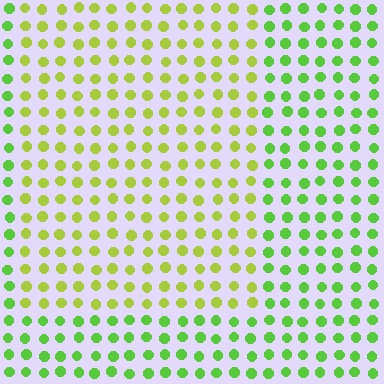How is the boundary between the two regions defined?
The boundary is defined purely by a slight shift in hue (about 33 degrees). Spacing, size, and orientation are identical on both sides.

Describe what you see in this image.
The image is filled with small lime elements in a uniform arrangement. A rectangle-shaped region is visible where the elements are tinted to a slightly different hue, forming a subtle color boundary.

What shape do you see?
I see a rectangle.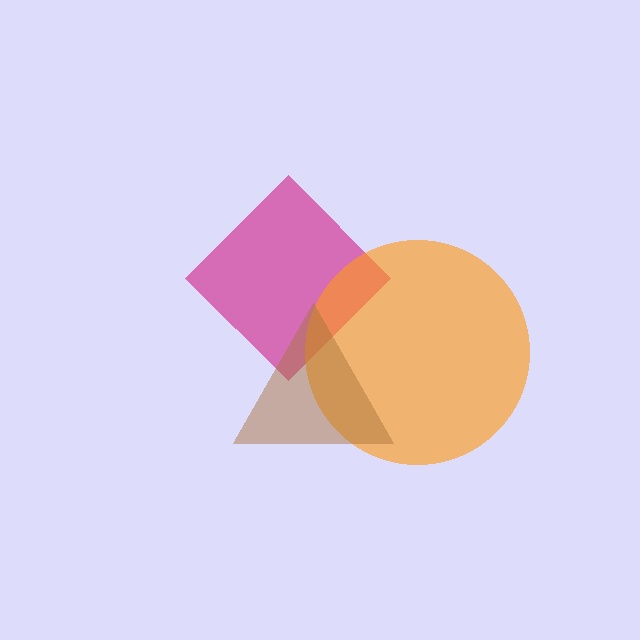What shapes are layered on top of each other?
The layered shapes are: a magenta diamond, an orange circle, a brown triangle.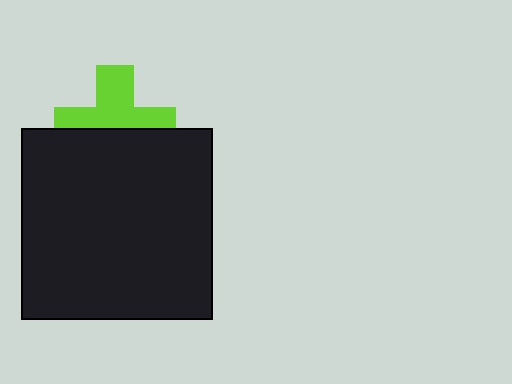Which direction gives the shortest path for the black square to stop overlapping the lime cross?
Moving down gives the shortest separation.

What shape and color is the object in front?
The object in front is a black square.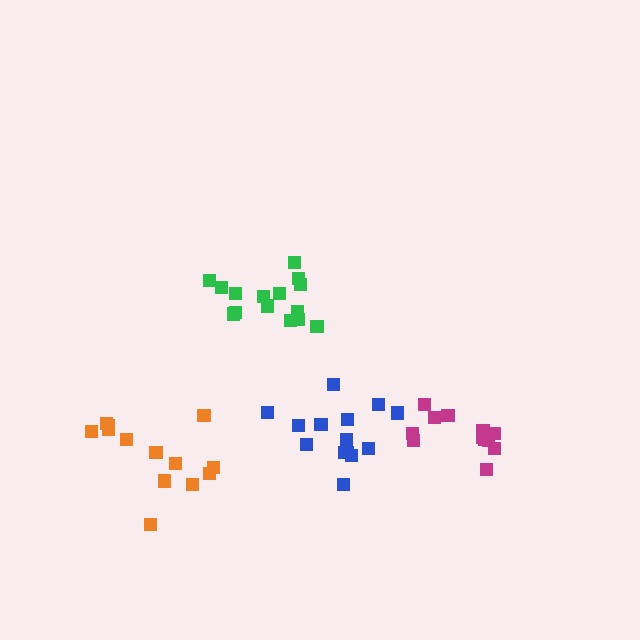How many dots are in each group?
Group 1: 12 dots, Group 2: 13 dots, Group 3: 15 dots, Group 4: 14 dots (54 total).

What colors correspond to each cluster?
The clusters are colored: magenta, orange, green, blue.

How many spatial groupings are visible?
There are 4 spatial groupings.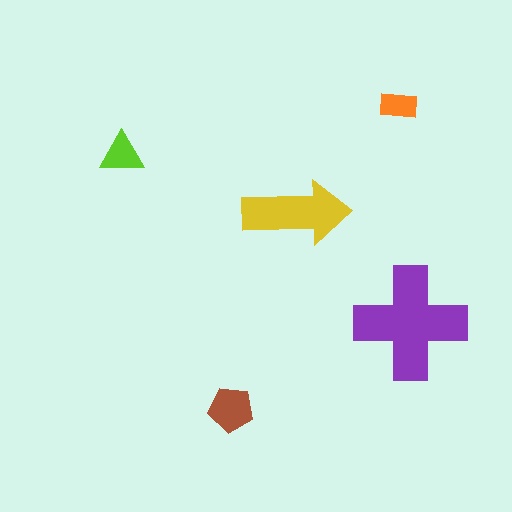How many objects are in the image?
There are 5 objects in the image.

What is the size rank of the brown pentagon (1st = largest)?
3rd.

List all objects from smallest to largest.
The orange rectangle, the lime triangle, the brown pentagon, the yellow arrow, the purple cross.